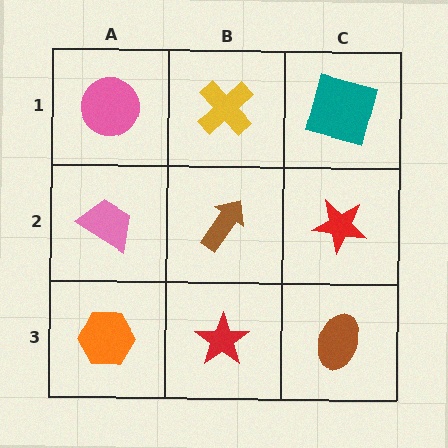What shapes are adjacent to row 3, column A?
A pink trapezoid (row 2, column A), a red star (row 3, column B).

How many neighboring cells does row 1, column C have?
2.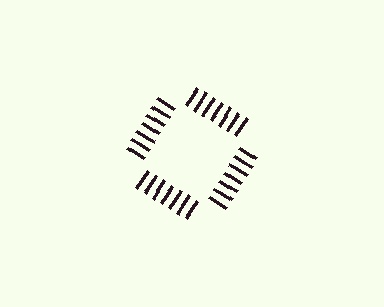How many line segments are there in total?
28 — 7 along each of the 4 edges.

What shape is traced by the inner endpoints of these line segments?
An illusory square — the line segments terminate on its edges but no continuous stroke is drawn.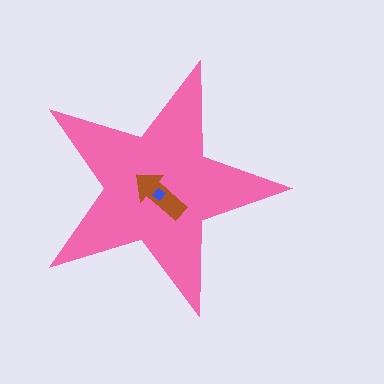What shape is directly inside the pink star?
The brown arrow.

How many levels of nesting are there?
3.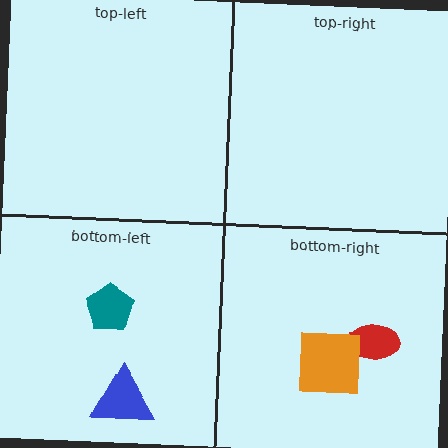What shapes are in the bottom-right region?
The red ellipse, the orange square.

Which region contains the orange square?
The bottom-right region.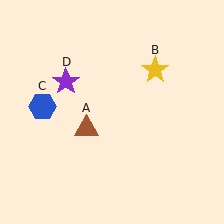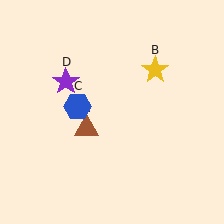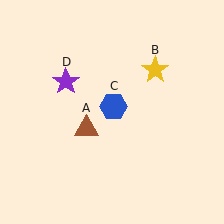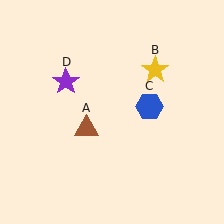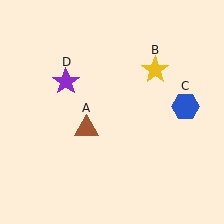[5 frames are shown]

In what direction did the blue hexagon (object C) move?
The blue hexagon (object C) moved right.